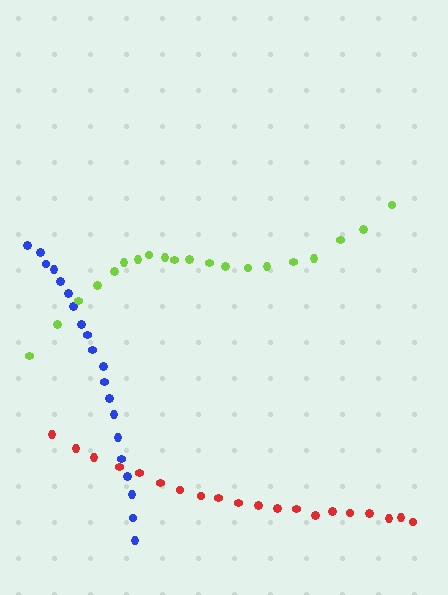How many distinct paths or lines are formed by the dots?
There are 3 distinct paths.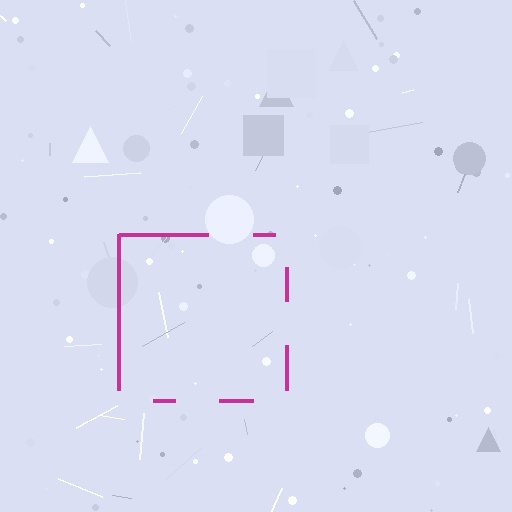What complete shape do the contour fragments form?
The contour fragments form a square.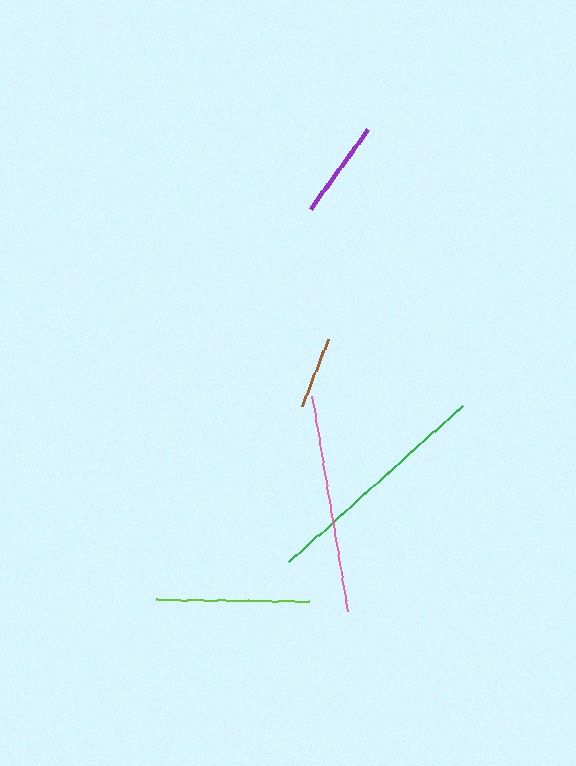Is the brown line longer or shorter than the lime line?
The lime line is longer than the brown line.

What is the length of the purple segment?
The purple segment is approximately 98 pixels long.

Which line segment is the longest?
The green line is the longest at approximately 234 pixels.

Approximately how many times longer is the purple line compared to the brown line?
The purple line is approximately 1.4 times the length of the brown line.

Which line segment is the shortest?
The brown line is the shortest at approximately 72 pixels.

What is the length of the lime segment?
The lime segment is approximately 154 pixels long.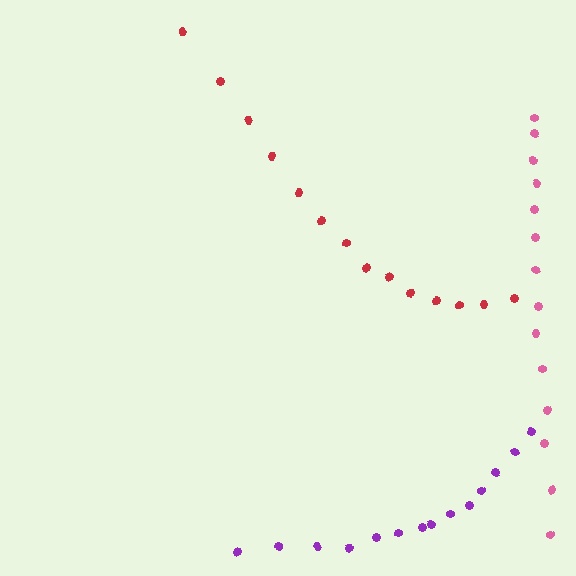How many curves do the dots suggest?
There are 3 distinct paths.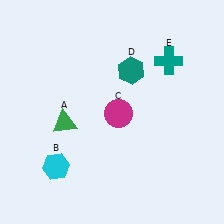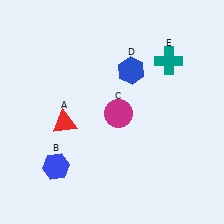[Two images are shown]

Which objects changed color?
A changed from green to red. B changed from cyan to blue. D changed from teal to blue.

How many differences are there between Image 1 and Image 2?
There are 3 differences between the two images.